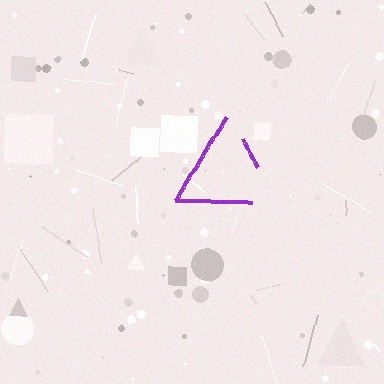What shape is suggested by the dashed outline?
The dashed outline suggests a triangle.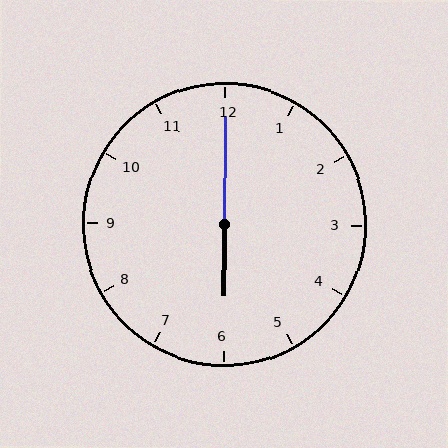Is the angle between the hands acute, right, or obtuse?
It is obtuse.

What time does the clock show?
6:00.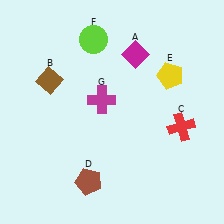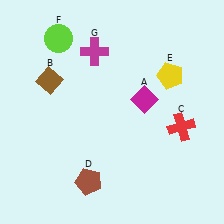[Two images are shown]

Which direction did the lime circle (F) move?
The lime circle (F) moved left.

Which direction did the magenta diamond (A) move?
The magenta diamond (A) moved down.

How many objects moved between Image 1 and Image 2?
3 objects moved between the two images.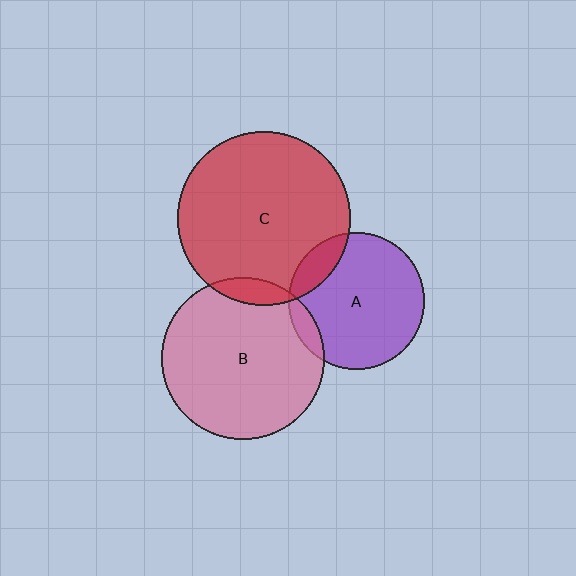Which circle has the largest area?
Circle C (red).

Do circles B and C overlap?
Yes.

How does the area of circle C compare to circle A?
Approximately 1.6 times.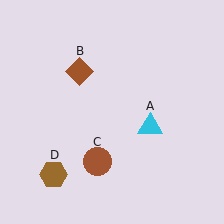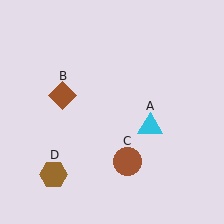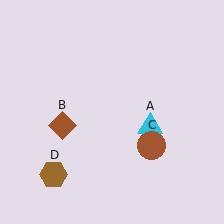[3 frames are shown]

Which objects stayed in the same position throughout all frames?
Cyan triangle (object A) and brown hexagon (object D) remained stationary.